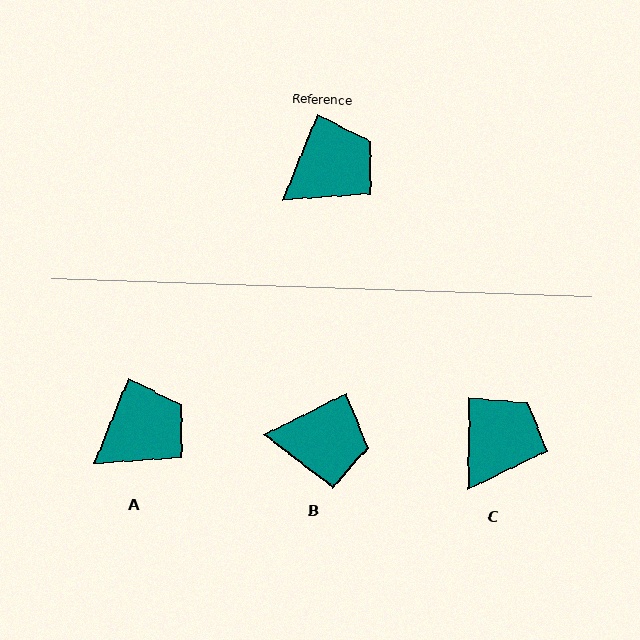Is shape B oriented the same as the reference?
No, it is off by about 42 degrees.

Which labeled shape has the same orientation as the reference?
A.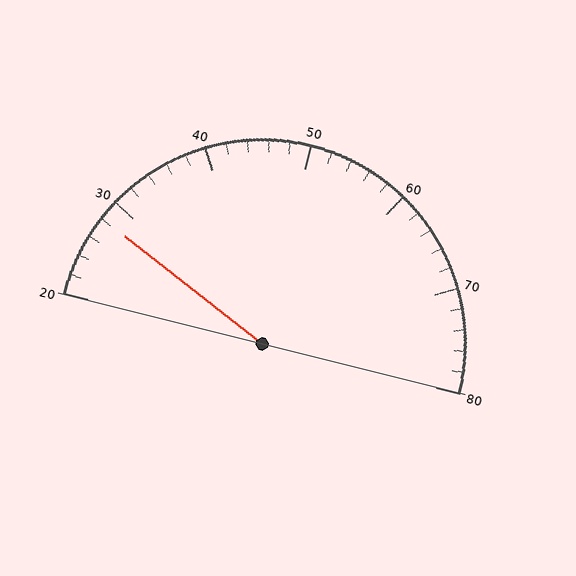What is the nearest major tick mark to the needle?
The nearest major tick mark is 30.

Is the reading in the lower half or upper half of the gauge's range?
The reading is in the lower half of the range (20 to 80).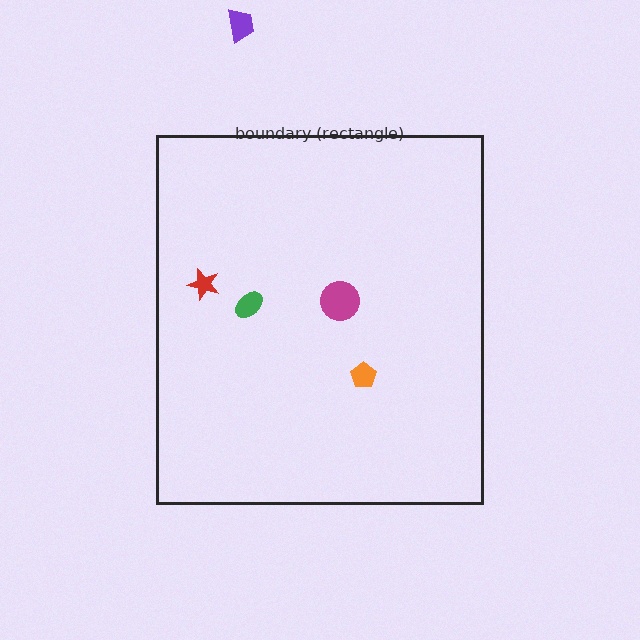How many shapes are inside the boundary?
4 inside, 1 outside.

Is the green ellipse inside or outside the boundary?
Inside.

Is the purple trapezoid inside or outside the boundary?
Outside.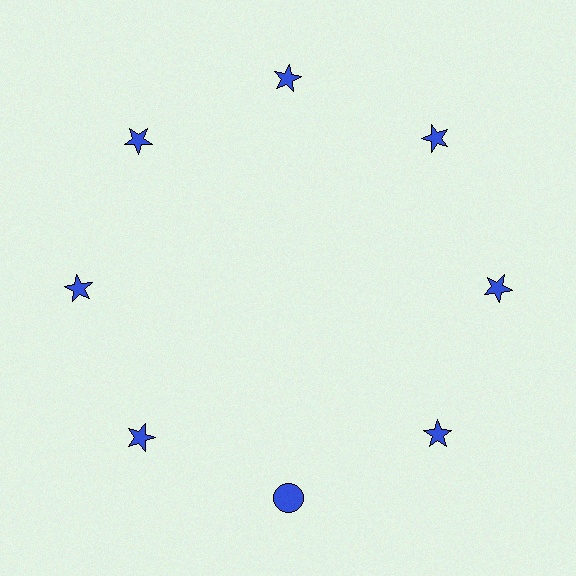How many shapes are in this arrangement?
There are 8 shapes arranged in a ring pattern.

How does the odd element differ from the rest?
It has a different shape: circle instead of star.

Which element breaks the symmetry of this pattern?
The blue circle at roughly the 6 o'clock position breaks the symmetry. All other shapes are blue stars.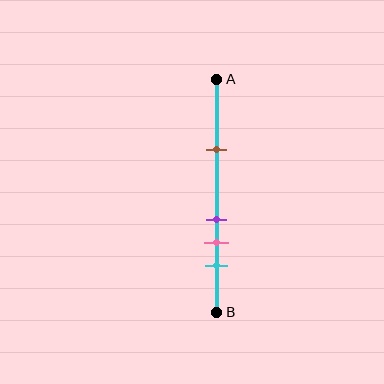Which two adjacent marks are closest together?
The purple and pink marks are the closest adjacent pair.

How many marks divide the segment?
There are 4 marks dividing the segment.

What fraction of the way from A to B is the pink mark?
The pink mark is approximately 70% (0.7) of the way from A to B.